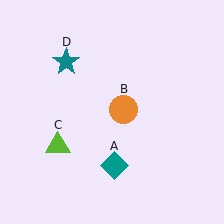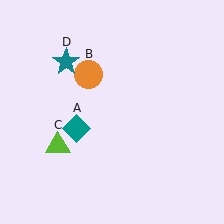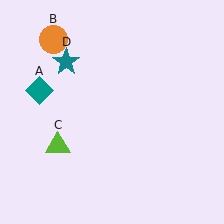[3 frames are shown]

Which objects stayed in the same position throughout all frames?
Lime triangle (object C) and teal star (object D) remained stationary.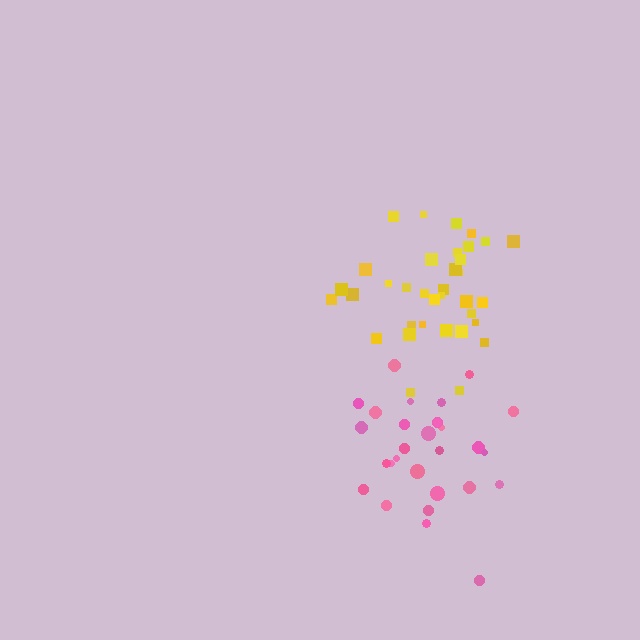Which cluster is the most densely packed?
Yellow.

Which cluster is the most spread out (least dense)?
Pink.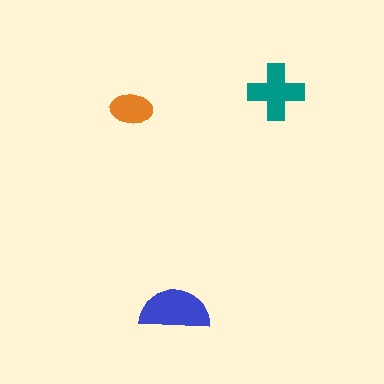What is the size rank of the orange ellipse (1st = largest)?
3rd.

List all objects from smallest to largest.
The orange ellipse, the teal cross, the blue semicircle.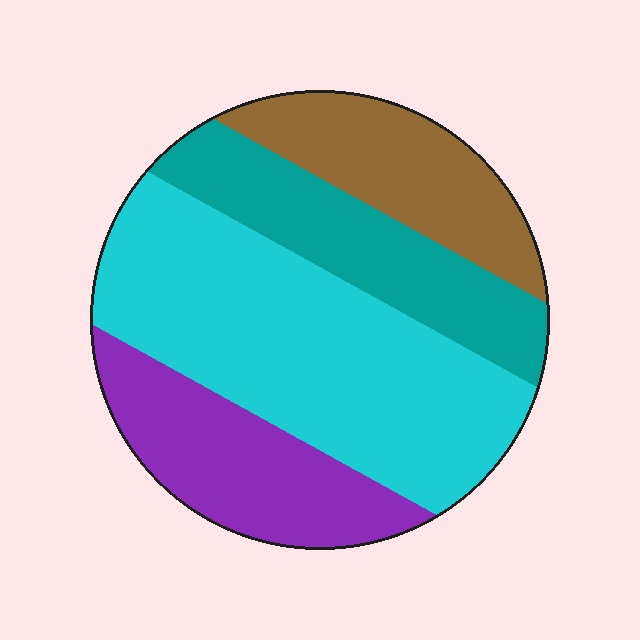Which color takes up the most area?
Cyan, at roughly 45%.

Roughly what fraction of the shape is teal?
Teal covers around 20% of the shape.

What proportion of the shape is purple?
Purple covers roughly 20% of the shape.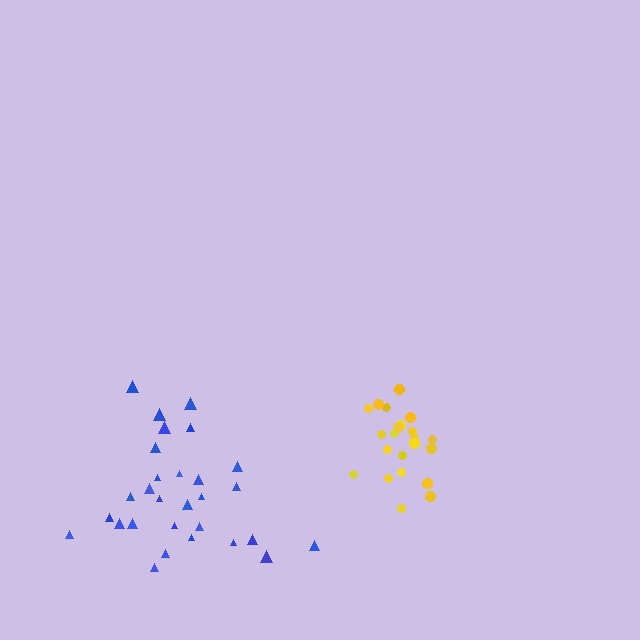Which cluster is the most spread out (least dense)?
Blue.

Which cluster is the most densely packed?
Yellow.